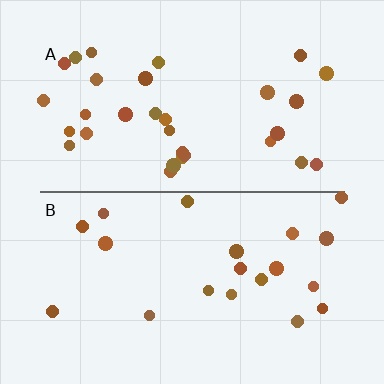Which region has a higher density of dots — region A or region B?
A (the top).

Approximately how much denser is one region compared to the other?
Approximately 1.6× — region A over region B.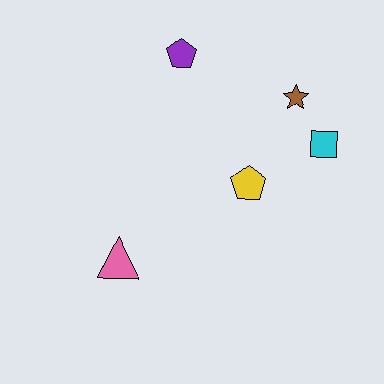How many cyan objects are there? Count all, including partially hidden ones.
There is 1 cyan object.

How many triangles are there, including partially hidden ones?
There is 1 triangle.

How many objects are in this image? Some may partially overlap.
There are 5 objects.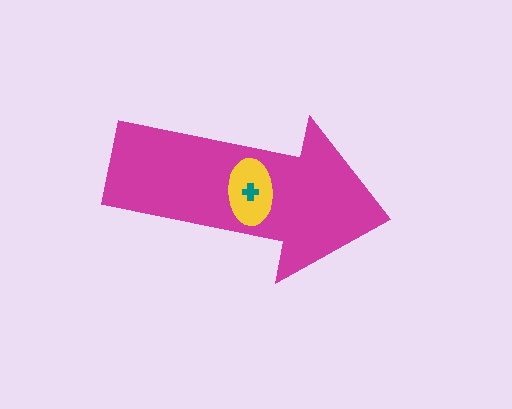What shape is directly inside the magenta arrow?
The yellow ellipse.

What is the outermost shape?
The magenta arrow.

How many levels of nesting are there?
3.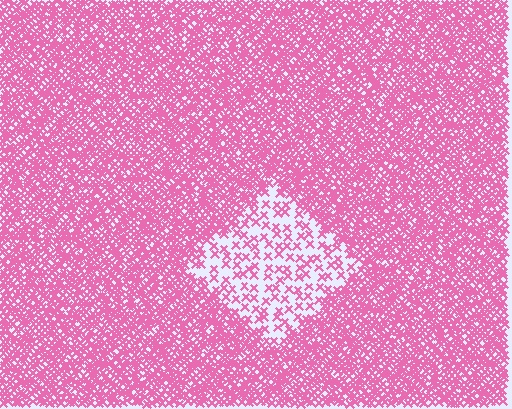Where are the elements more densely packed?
The elements are more densely packed outside the diamond boundary.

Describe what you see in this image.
The image contains small pink elements arranged at two different densities. A diamond-shaped region is visible where the elements are less densely packed than the surrounding area.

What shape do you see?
I see a diamond.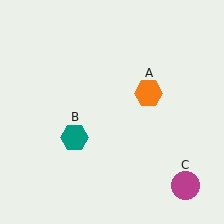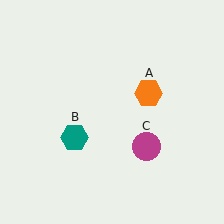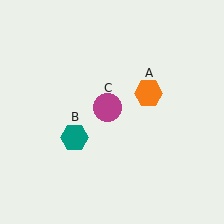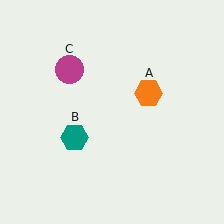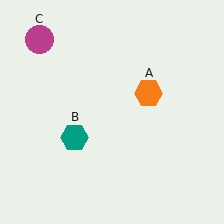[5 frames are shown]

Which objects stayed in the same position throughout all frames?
Orange hexagon (object A) and teal hexagon (object B) remained stationary.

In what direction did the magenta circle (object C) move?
The magenta circle (object C) moved up and to the left.